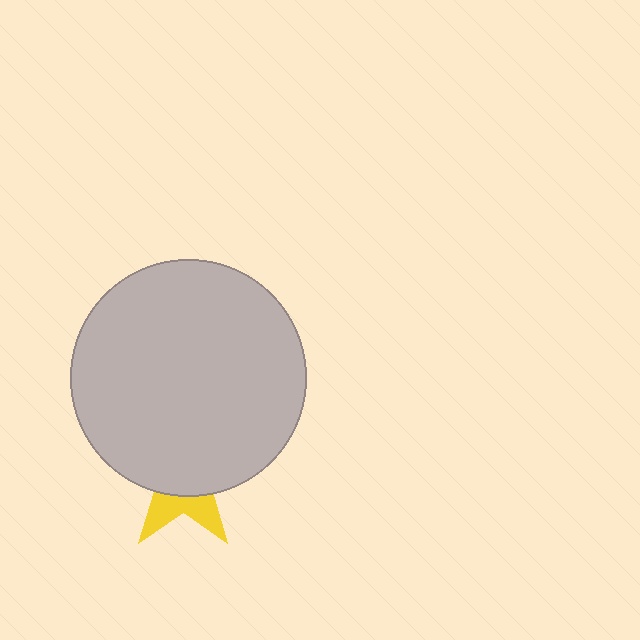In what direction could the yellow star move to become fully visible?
The yellow star could move down. That would shift it out from behind the light gray circle entirely.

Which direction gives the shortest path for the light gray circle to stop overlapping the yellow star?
Moving up gives the shortest separation.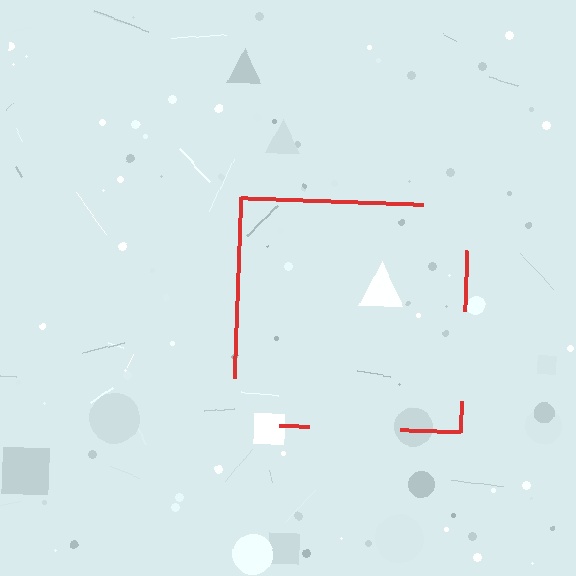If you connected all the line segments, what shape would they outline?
They would outline a square.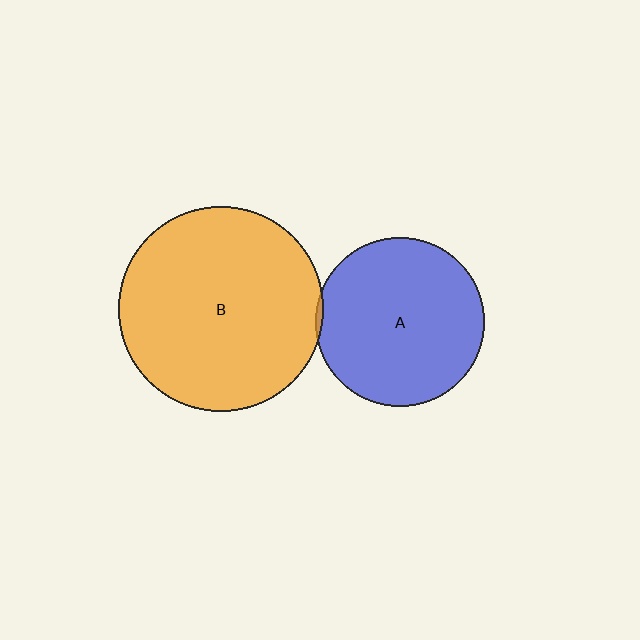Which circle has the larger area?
Circle B (orange).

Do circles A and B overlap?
Yes.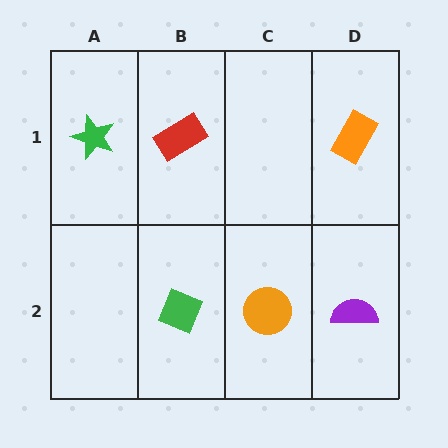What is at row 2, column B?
A green diamond.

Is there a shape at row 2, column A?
No, that cell is empty.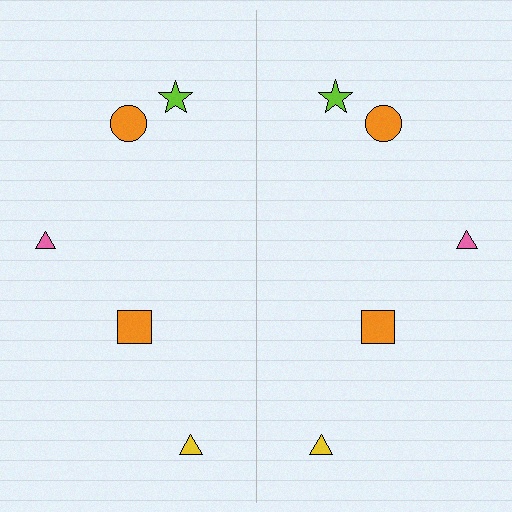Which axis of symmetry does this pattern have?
The pattern has a vertical axis of symmetry running through the center of the image.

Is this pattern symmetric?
Yes, this pattern has bilateral (reflection) symmetry.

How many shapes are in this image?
There are 10 shapes in this image.